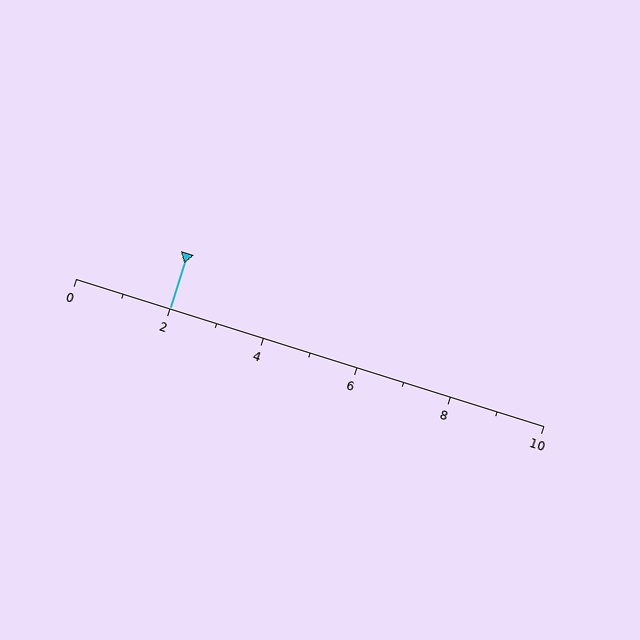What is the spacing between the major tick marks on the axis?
The major ticks are spaced 2 apart.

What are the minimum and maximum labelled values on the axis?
The axis runs from 0 to 10.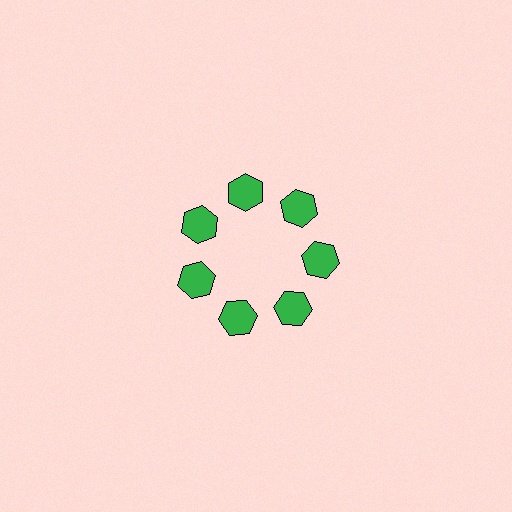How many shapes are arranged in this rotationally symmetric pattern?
There are 7 shapes, arranged in 7 groups of 1.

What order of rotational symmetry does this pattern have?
This pattern has 7-fold rotational symmetry.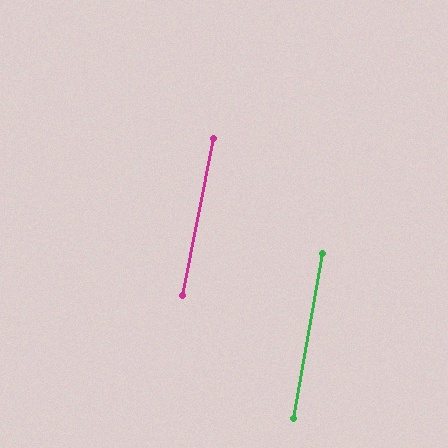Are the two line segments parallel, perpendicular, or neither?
Parallel — their directions differ by only 0.9°.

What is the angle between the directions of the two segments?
Approximately 1 degree.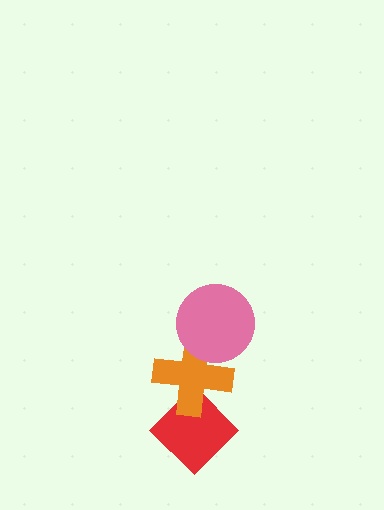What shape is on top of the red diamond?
The orange cross is on top of the red diamond.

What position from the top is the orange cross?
The orange cross is 2nd from the top.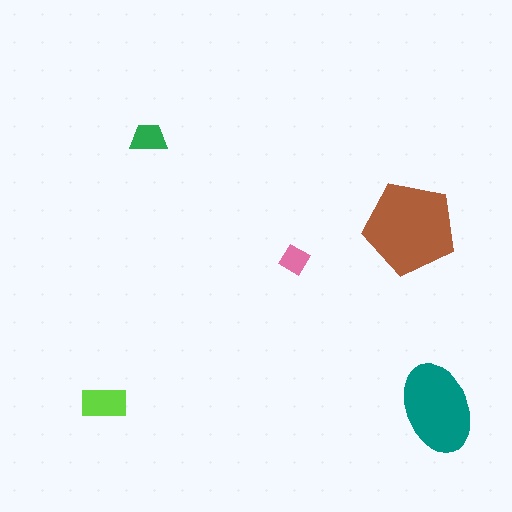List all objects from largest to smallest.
The brown pentagon, the teal ellipse, the lime rectangle, the green trapezoid, the pink diamond.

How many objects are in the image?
There are 5 objects in the image.